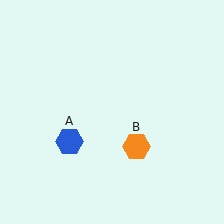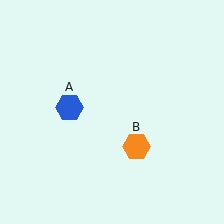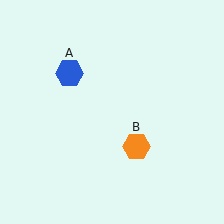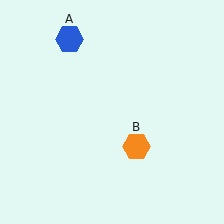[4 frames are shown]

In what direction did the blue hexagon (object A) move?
The blue hexagon (object A) moved up.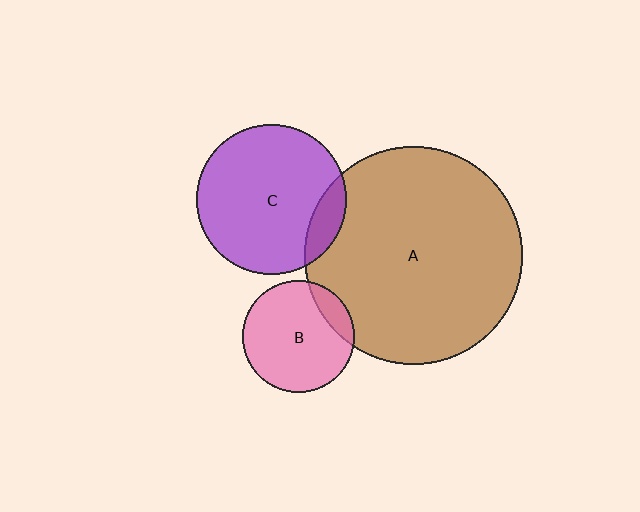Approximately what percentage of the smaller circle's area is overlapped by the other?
Approximately 15%.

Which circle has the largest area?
Circle A (brown).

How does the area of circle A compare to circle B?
Approximately 3.8 times.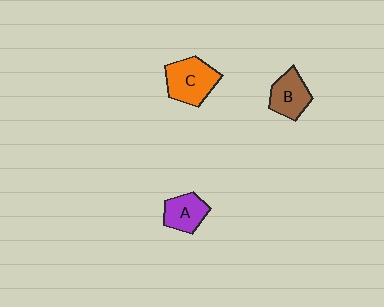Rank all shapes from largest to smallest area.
From largest to smallest: C (orange), B (brown), A (purple).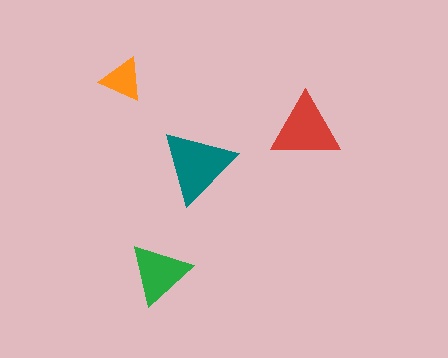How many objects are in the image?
There are 4 objects in the image.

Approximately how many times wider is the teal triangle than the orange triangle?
About 1.5 times wider.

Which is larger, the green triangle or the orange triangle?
The green one.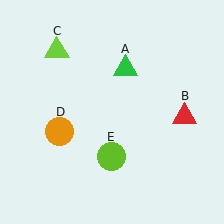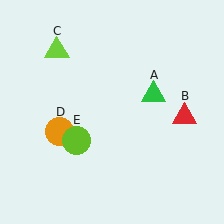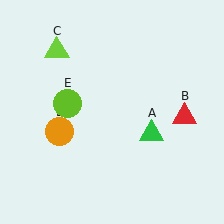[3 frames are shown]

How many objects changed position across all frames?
2 objects changed position: green triangle (object A), lime circle (object E).